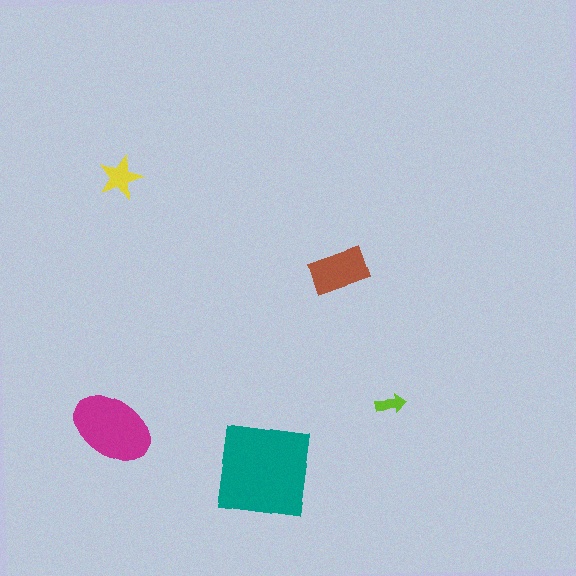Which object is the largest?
The teal square.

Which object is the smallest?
The lime arrow.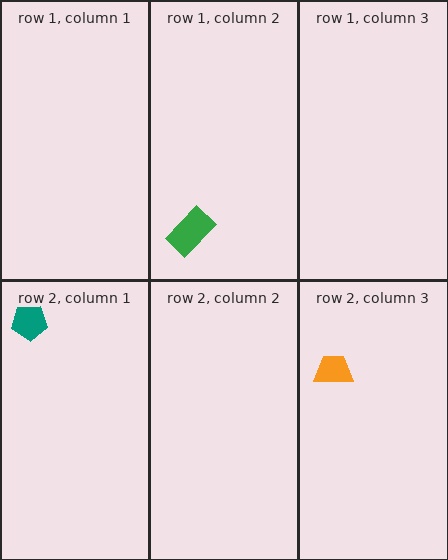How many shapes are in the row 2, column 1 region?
1.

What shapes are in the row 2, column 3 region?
The orange trapezoid.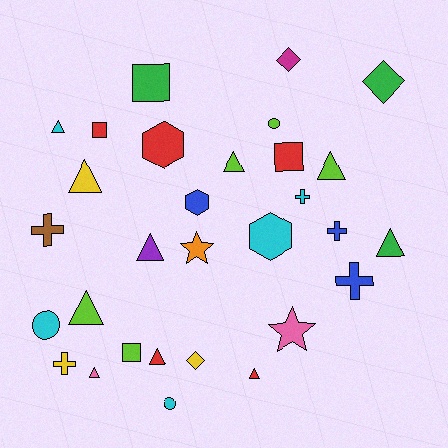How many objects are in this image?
There are 30 objects.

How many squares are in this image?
There are 4 squares.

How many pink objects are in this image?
There are 2 pink objects.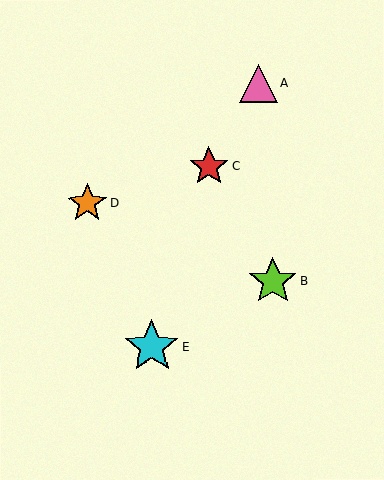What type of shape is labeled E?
Shape E is a cyan star.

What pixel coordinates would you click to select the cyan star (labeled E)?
Click at (152, 347) to select the cyan star E.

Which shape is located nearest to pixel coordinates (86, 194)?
The orange star (labeled D) at (87, 204) is nearest to that location.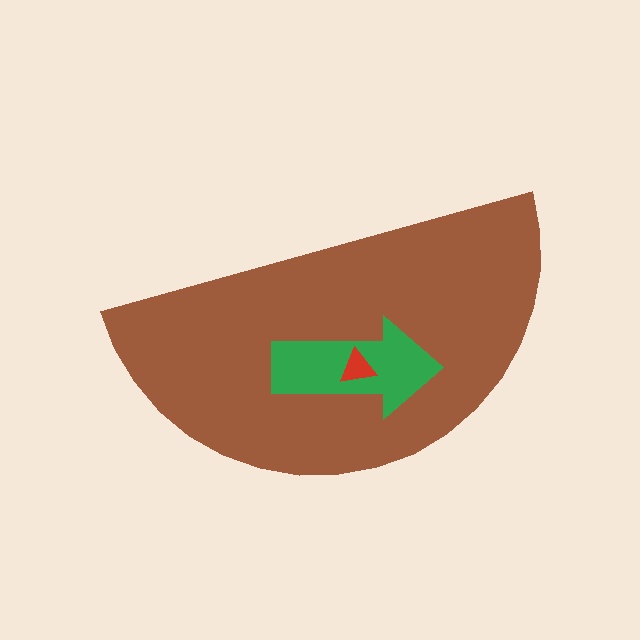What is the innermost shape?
The red triangle.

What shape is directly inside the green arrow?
The red triangle.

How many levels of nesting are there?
3.